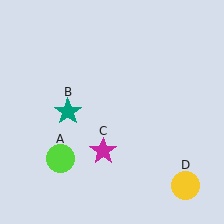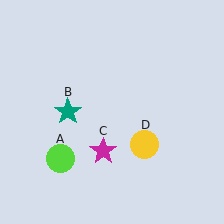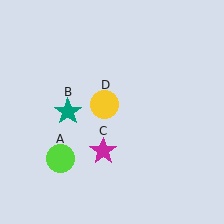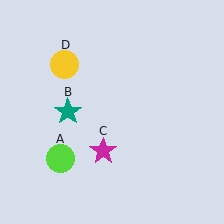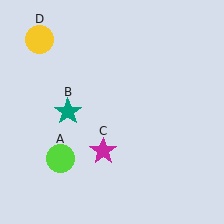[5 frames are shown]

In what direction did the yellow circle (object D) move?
The yellow circle (object D) moved up and to the left.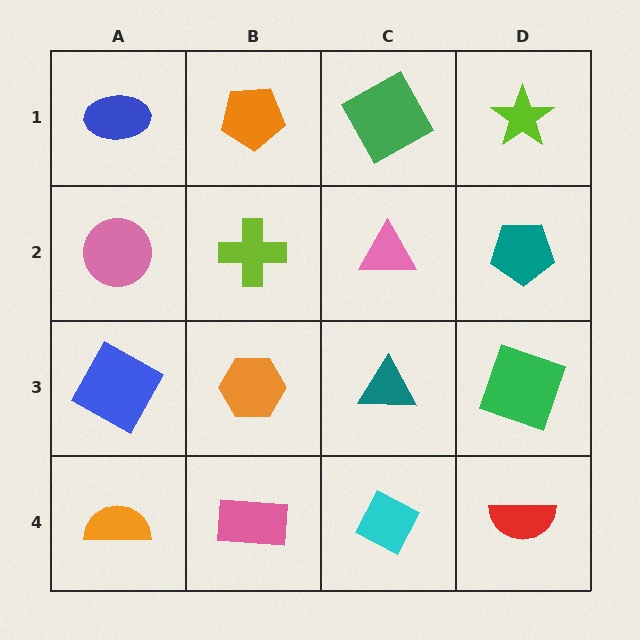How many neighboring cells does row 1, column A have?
2.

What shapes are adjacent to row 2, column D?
A lime star (row 1, column D), a green square (row 3, column D), a pink triangle (row 2, column C).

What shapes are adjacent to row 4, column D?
A green square (row 3, column D), a cyan diamond (row 4, column C).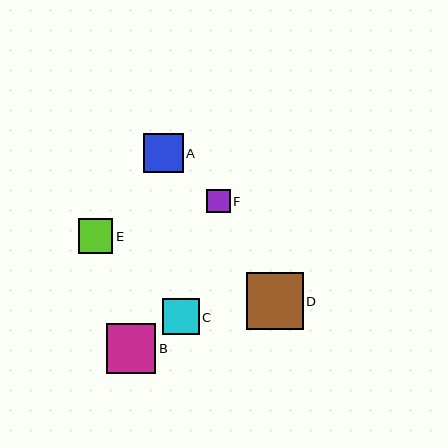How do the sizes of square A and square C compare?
Square A and square C are approximately the same size.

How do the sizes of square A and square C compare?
Square A and square C are approximately the same size.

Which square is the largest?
Square D is the largest with a size of approximately 57 pixels.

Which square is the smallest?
Square F is the smallest with a size of approximately 24 pixels.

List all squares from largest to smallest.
From largest to smallest: D, B, A, C, E, F.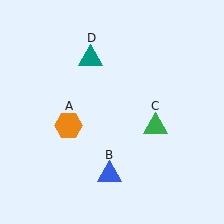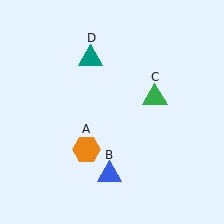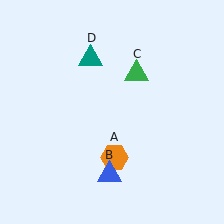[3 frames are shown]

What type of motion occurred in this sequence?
The orange hexagon (object A), green triangle (object C) rotated counterclockwise around the center of the scene.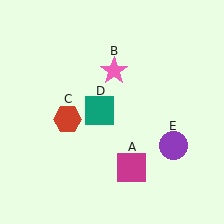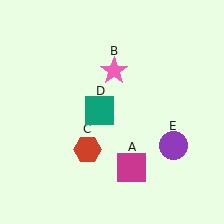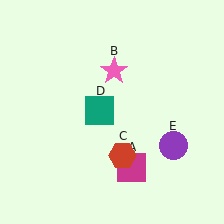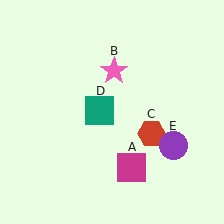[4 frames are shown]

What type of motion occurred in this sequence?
The red hexagon (object C) rotated counterclockwise around the center of the scene.